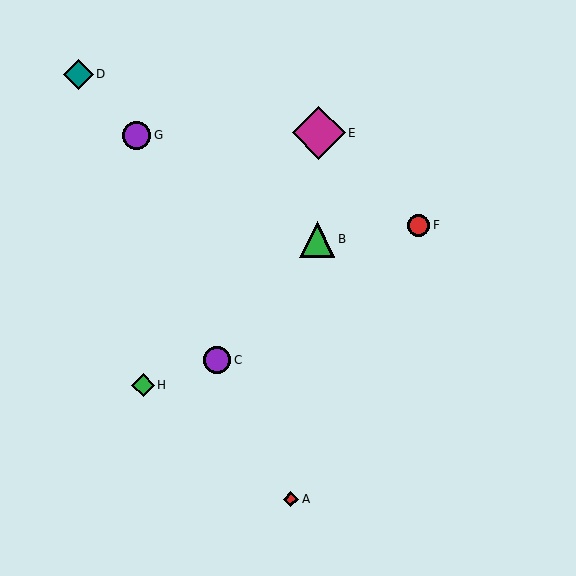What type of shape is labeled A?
Shape A is a red diamond.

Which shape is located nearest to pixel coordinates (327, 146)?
The magenta diamond (labeled E) at (319, 133) is nearest to that location.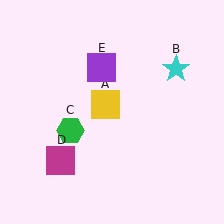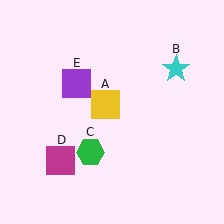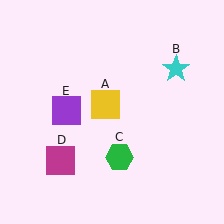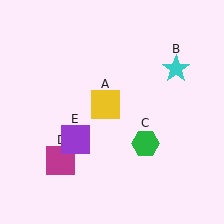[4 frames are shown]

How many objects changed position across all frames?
2 objects changed position: green hexagon (object C), purple square (object E).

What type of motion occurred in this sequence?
The green hexagon (object C), purple square (object E) rotated counterclockwise around the center of the scene.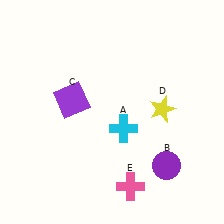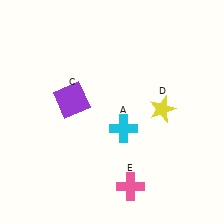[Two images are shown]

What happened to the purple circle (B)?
The purple circle (B) was removed in Image 2. It was in the bottom-right area of Image 1.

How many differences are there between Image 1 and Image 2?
There is 1 difference between the two images.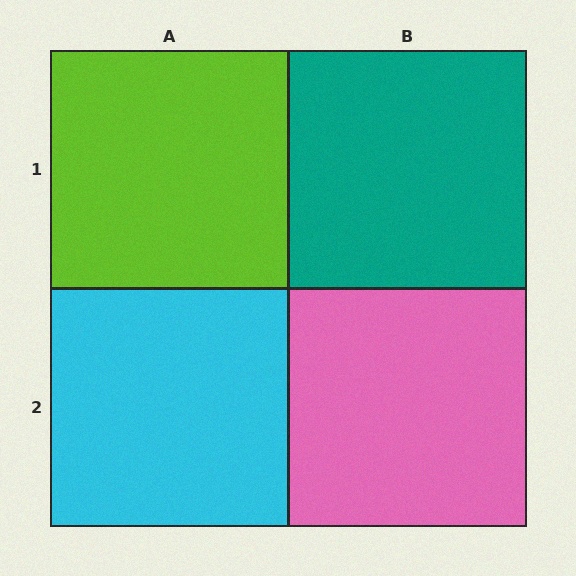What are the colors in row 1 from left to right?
Lime, teal.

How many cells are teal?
1 cell is teal.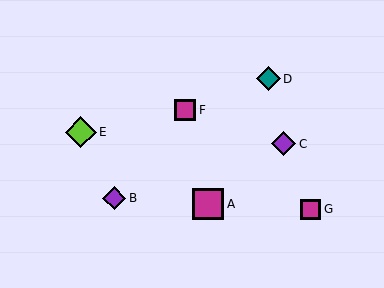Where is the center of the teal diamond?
The center of the teal diamond is at (269, 79).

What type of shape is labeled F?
Shape F is a magenta square.